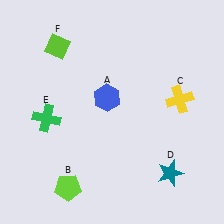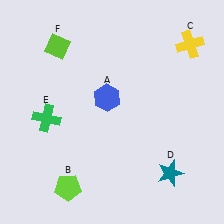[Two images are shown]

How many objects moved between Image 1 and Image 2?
1 object moved between the two images.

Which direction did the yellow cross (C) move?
The yellow cross (C) moved up.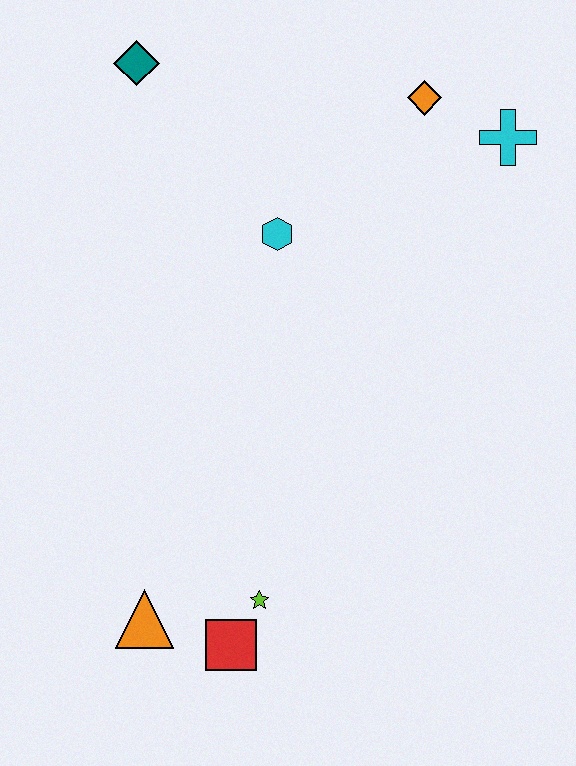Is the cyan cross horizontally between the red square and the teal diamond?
No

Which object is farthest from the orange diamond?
The orange triangle is farthest from the orange diamond.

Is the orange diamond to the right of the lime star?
Yes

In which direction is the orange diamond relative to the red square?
The orange diamond is above the red square.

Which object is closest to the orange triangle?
The red square is closest to the orange triangle.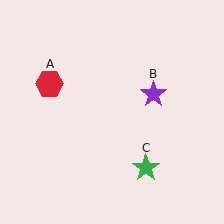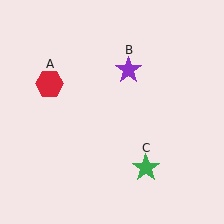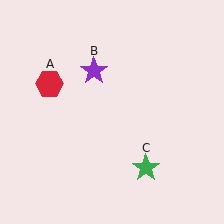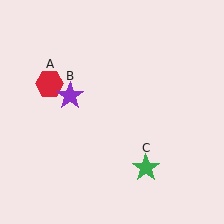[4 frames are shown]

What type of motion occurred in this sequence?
The purple star (object B) rotated counterclockwise around the center of the scene.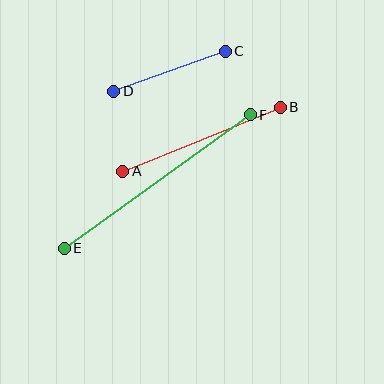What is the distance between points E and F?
The distance is approximately 229 pixels.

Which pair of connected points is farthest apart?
Points E and F are farthest apart.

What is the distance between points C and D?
The distance is approximately 119 pixels.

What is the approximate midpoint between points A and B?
The midpoint is at approximately (202, 139) pixels.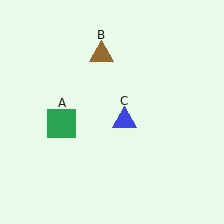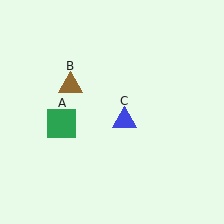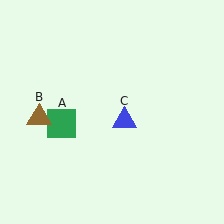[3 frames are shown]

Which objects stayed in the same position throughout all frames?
Green square (object A) and blue triangle (object C) remained stationary.